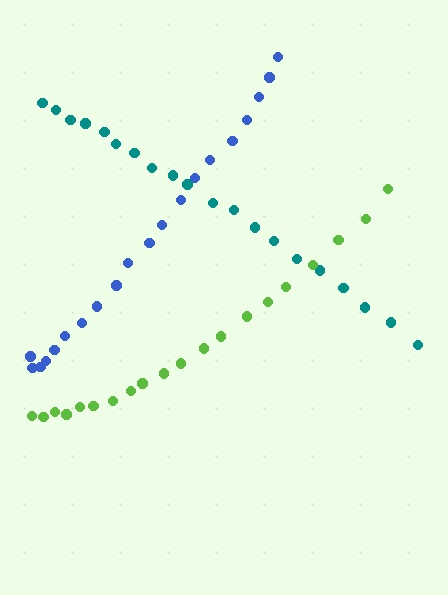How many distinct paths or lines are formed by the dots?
There are 3 distinct paths.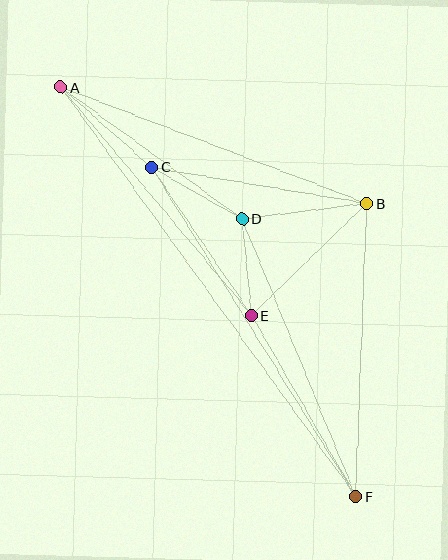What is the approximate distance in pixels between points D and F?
The distance between D and F is approximately 300 pixels.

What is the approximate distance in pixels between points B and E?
The distance between B and E is approximately 161 pixels.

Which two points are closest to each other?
Points D and E are closest to each other.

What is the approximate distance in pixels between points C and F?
The distance between C and F is approximately 388 pixels.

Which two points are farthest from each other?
Points A and F are farthest from each other.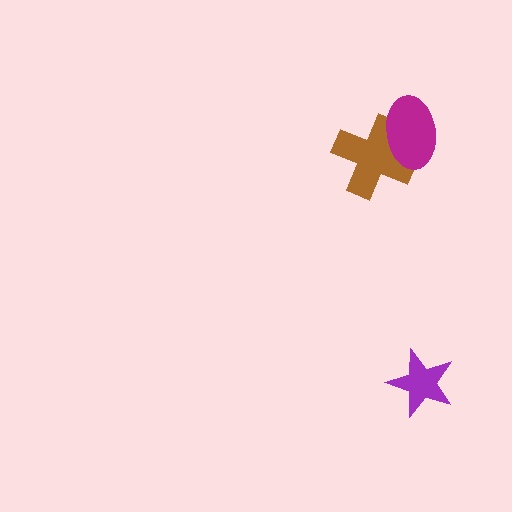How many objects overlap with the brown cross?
1 object overlaps with the brown cross.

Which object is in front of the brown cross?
The magenta ellipse is in front of the brown cross.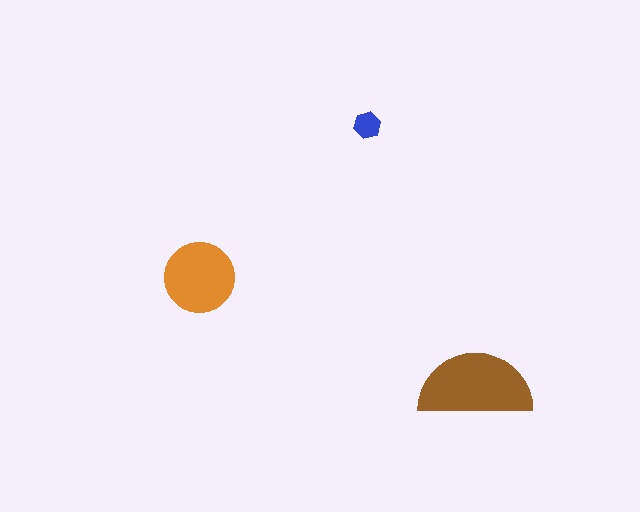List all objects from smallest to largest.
The blue hexagon, the orange circle, the brown semicircle.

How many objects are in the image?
There are 3 objects in the image.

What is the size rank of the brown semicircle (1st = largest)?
1st.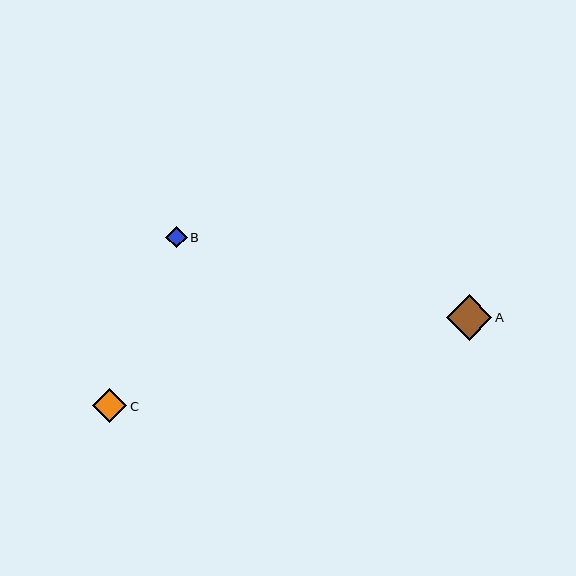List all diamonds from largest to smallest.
From largest to smallest: A, C, B.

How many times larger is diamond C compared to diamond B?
Diamond C is approximately 1.6 times the size of diamond B.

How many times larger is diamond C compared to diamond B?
Diamond C is approximately 1.6 times the size of diamond B.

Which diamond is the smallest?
Diamond B is the smallest with a size of approximately 21 pixels.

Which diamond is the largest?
Diamond A is the largest with a size of approximately 45 pixels.